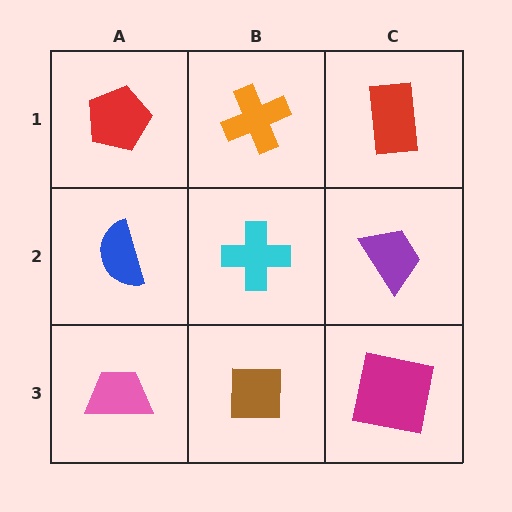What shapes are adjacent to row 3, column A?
A blue semicircle (row 2, column A), a brown square (row 3, column B).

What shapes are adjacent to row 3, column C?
A purple trapezoid (row 2, column C), a brown square (row 3, column B).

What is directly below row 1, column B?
A cyan cross.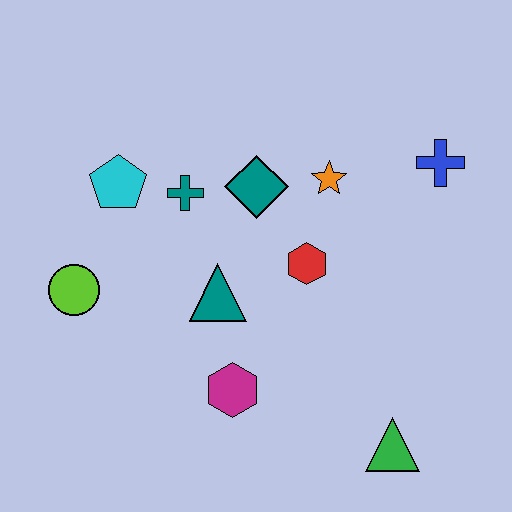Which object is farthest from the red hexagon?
The lime circle is farthest from the red hexagon.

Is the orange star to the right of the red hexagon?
Yes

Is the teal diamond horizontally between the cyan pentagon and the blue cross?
Yes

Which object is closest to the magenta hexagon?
The teal triangle is closest to the magenta hexagon.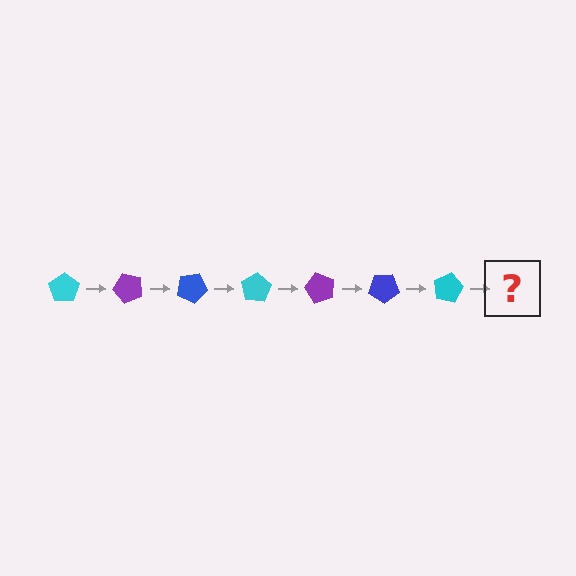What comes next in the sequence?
The next element should be a purple pentagon, rotated 350 degrees from the start.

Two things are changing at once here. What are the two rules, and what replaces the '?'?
The two rules are that it rotates 50 degrees each step and the color cycles through cyan, purple, and blue. The '?' should be a purple pentagon, rotated 350 degrees from the start.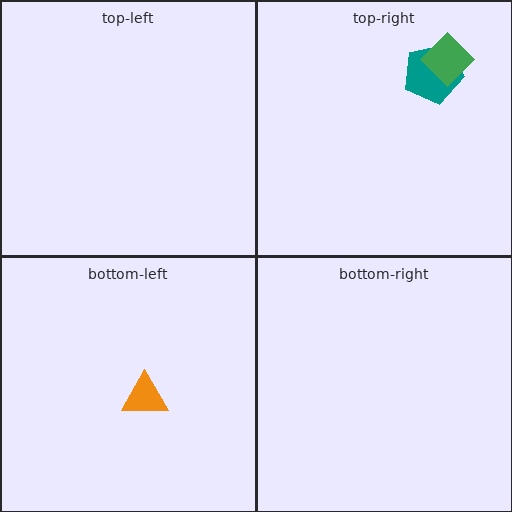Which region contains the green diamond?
The top-right region.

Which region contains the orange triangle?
The bottom-left region.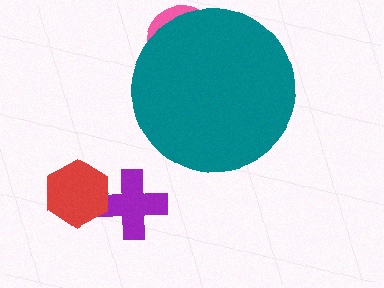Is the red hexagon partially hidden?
No, the red hexagon is fully visible.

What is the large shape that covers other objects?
A teal circle.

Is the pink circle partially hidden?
Yes, the pink circle is partially hidden behind the teal circle.